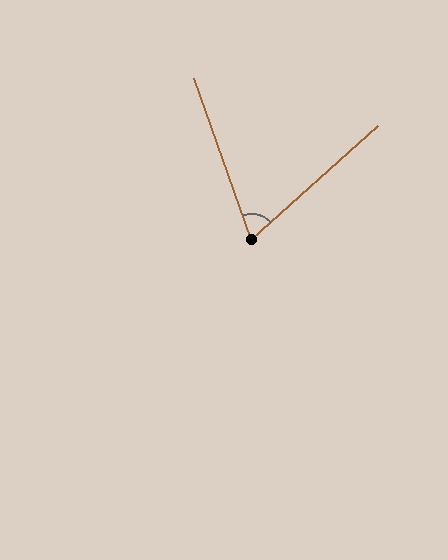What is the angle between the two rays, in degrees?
Approximately 68 degrees.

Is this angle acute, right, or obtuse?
It is acute.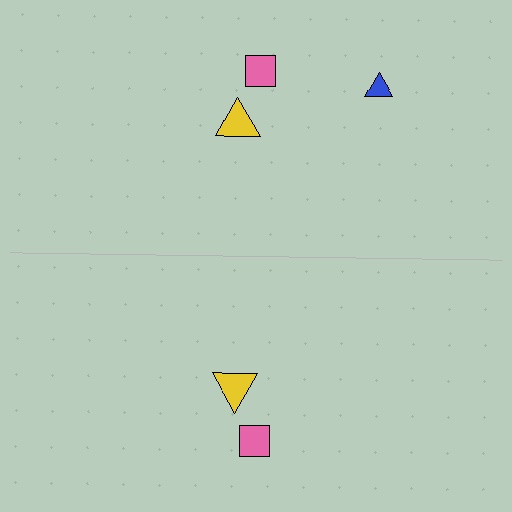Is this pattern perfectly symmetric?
No, the pattern is not perfectly symmetric. A blue triangle is missing from the bottom side.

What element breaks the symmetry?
A blue triangle is missing from the bottom side.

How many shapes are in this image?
There are 5 shapes in this image.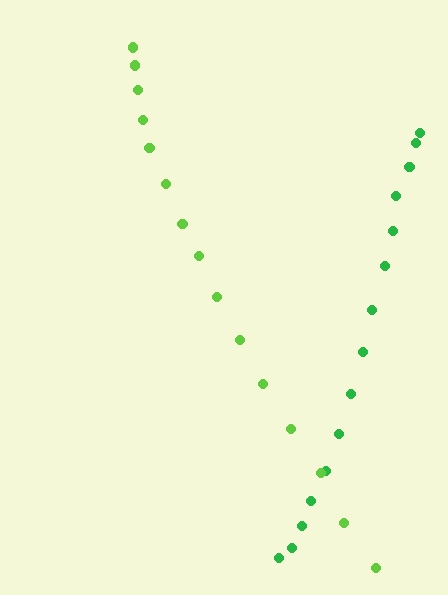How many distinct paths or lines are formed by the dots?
There are 2 distinct paths.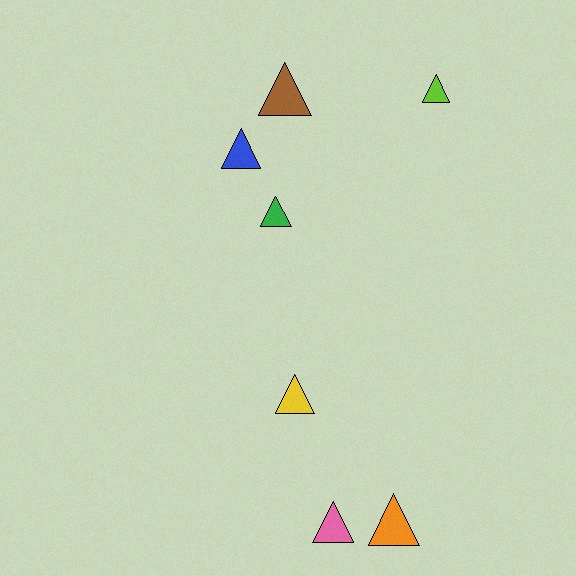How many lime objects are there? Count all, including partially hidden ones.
There is 1 lime object.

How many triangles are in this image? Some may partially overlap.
There are 7 triangles.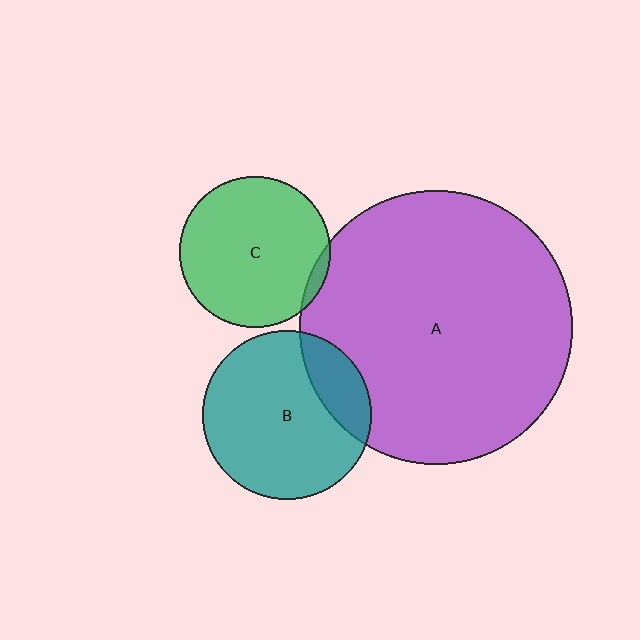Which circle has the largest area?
Circle A (purple).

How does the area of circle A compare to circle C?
Approximately 3.3 times.